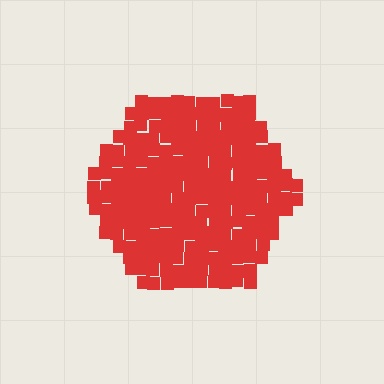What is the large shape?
The large shape is a hexagon.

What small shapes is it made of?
It is made of small squares.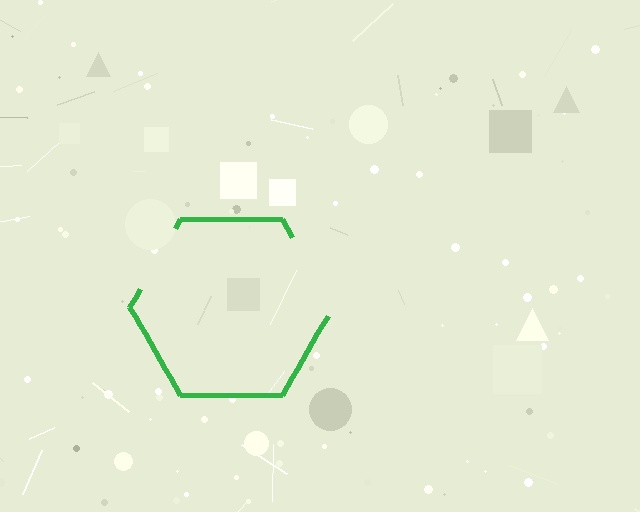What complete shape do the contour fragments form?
The contour fragments form a hexagon.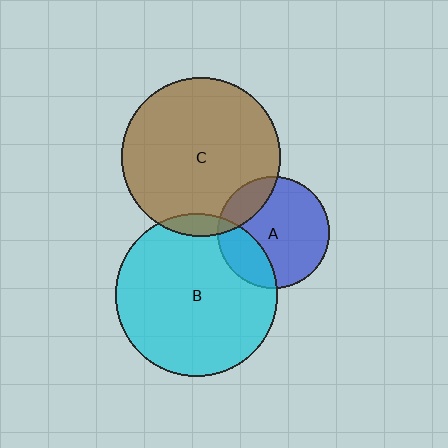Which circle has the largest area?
Circle B (cyan).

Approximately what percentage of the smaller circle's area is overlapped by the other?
Approximately 5%.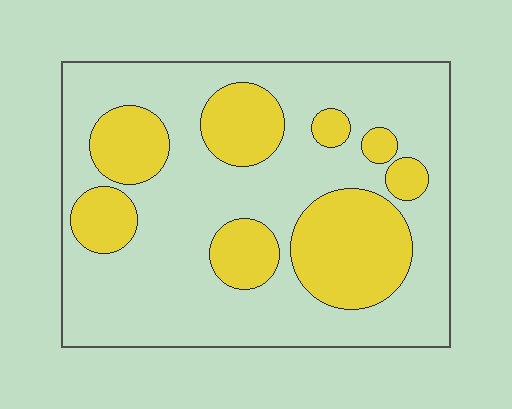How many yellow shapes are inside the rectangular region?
8.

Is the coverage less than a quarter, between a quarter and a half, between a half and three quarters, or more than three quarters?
Between a quarter and a half.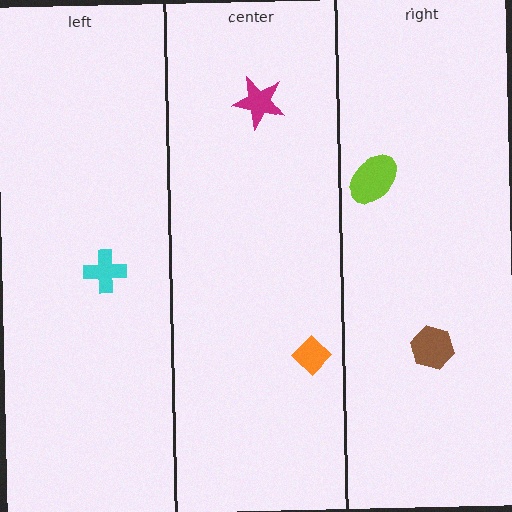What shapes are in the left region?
The cyan cross.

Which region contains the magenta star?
The center region.